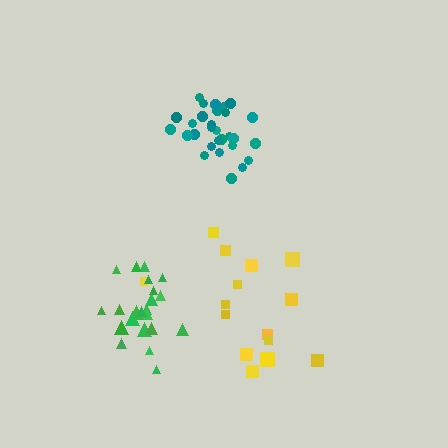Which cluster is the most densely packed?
Teal.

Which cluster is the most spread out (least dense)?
Yellow.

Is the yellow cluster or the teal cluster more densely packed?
Teal.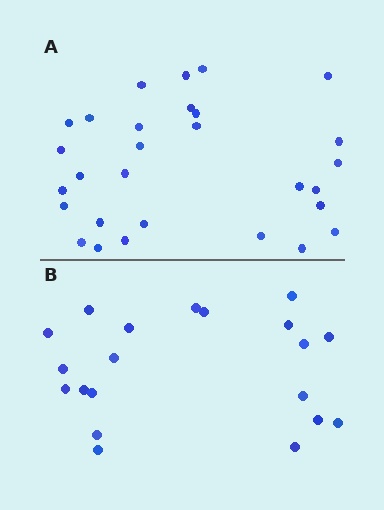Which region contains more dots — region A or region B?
Region A (the top region) has more dots.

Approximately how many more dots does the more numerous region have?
Region A has roughly 8 or so more dots than region B.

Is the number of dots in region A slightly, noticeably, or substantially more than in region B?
Region A has substantially more. The ratio is roughly 1.4 to 1.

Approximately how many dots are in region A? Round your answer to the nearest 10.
About 30 dots. (The exact count is 29, which rounds to 30.)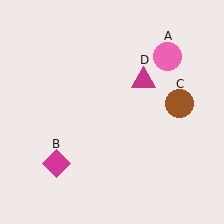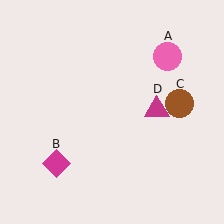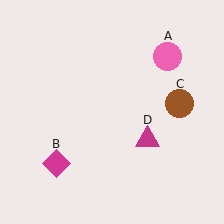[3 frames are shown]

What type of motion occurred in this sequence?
The magenta triangle (object D) rotated clockwise around the center of the scene.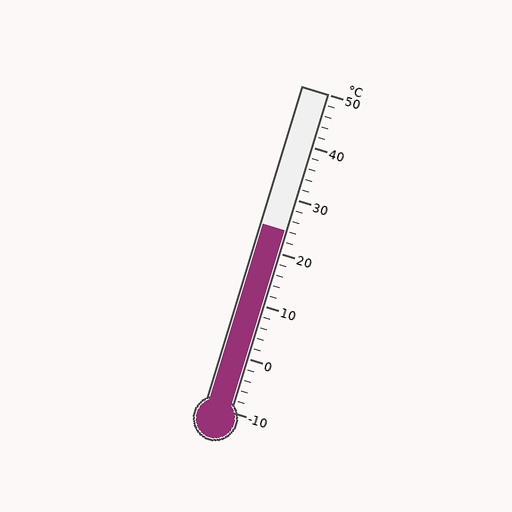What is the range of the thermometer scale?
The thermometer scale ranges from -10°C to 50°C.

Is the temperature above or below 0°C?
The temperature is above 0°C.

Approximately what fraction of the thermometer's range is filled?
The thermometer is filled to approximately 55% of its range.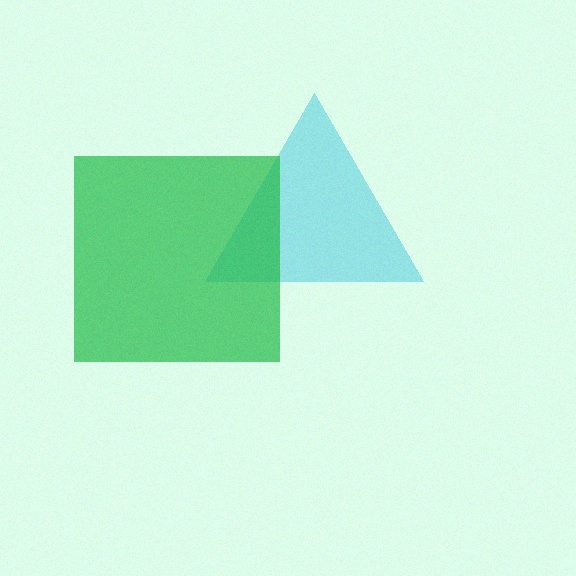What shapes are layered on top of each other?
The layered shapes are: a cyan triangle, a green square.